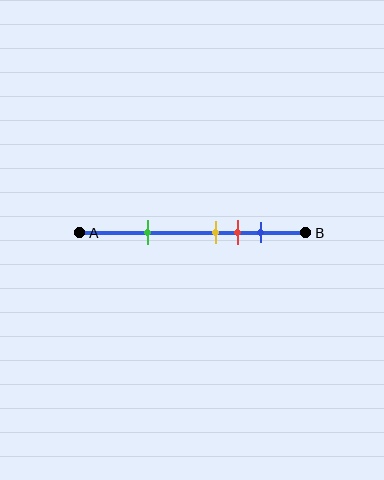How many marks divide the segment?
There are 4 marks dividing the segment.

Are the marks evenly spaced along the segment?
No, the marks are not evenly spaced.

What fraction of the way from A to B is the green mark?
The green mark is approximately 30% (0.3) of the way from A to B.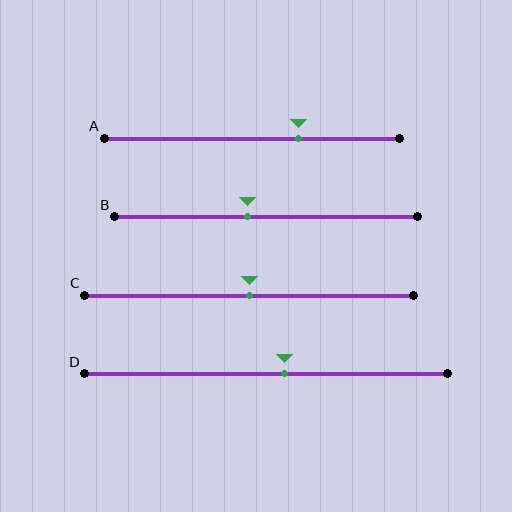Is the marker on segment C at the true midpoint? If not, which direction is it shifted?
Yes, the marker on segment C is at the true midpoint.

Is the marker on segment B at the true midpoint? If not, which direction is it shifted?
No, the marker on segment B is shifted to the left by about 6% of the segment length.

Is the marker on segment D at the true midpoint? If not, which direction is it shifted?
No, the marker on segment D is shifted to the right by about 5% of the segment length.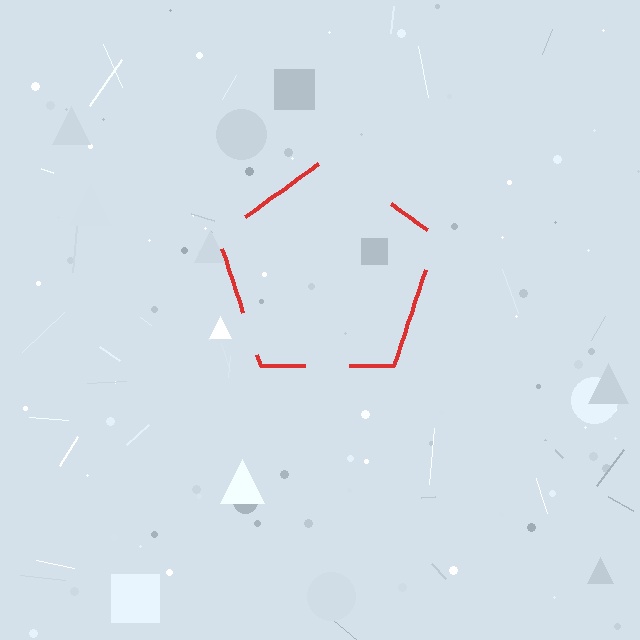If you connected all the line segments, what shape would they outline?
They would outline a pentagon.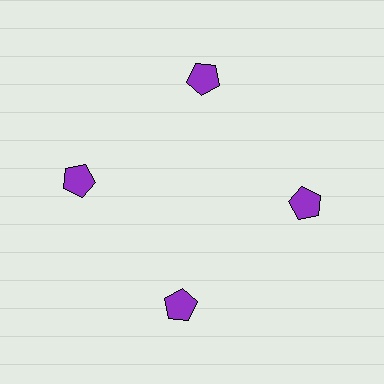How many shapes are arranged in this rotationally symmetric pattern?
There are 4 shapes, arranged in 4 groups of 1.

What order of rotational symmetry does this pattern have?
This pattern has 4-fold rotational symmetry.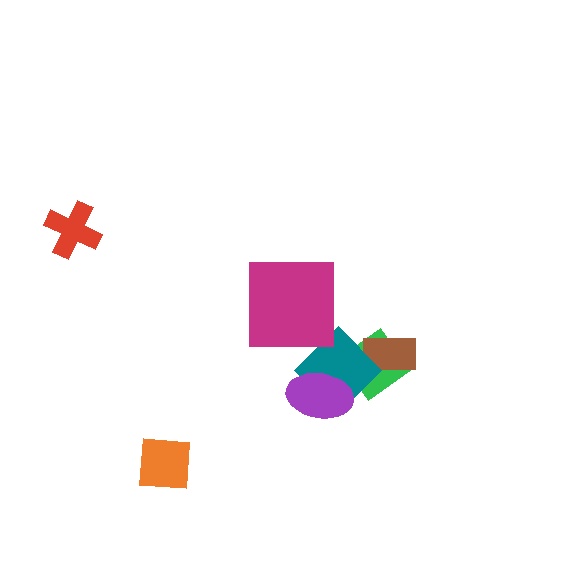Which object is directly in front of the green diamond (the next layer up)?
The brown rectangle is directly in front of the green diamond.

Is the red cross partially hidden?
No, no other shape covers it.